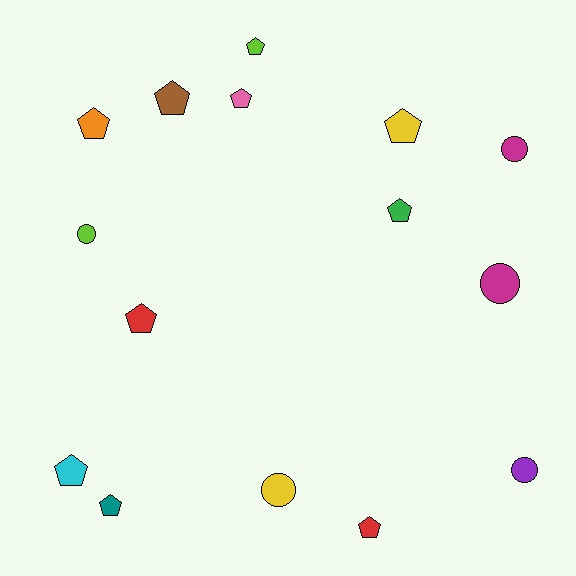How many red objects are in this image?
There are 2 red objects.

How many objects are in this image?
There are 15 objects.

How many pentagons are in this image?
There are 10 pentagons.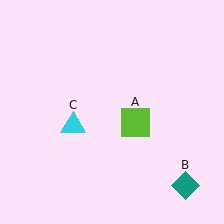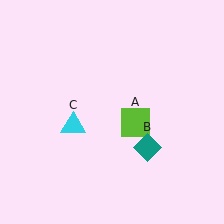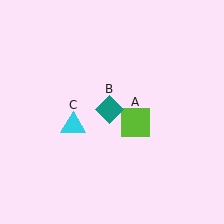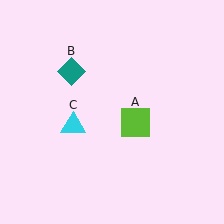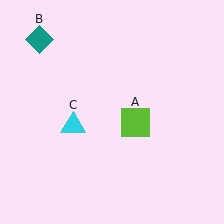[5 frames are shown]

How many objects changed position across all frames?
1 object changed position: teal diamond (object B).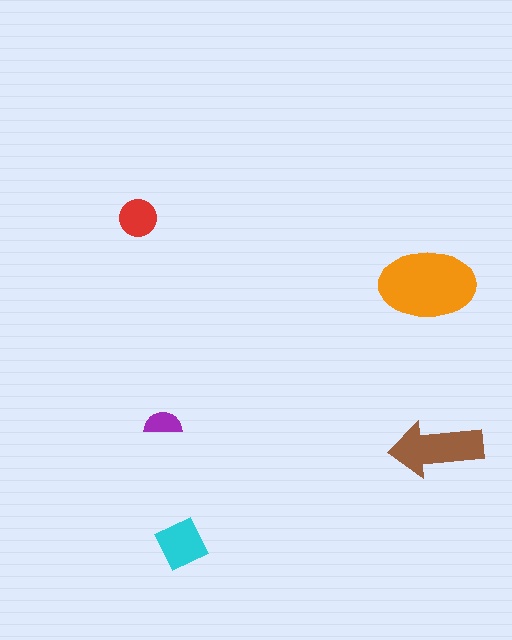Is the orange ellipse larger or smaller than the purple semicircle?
Larger.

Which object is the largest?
The orange ellipse.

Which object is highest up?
The red circle is topmost.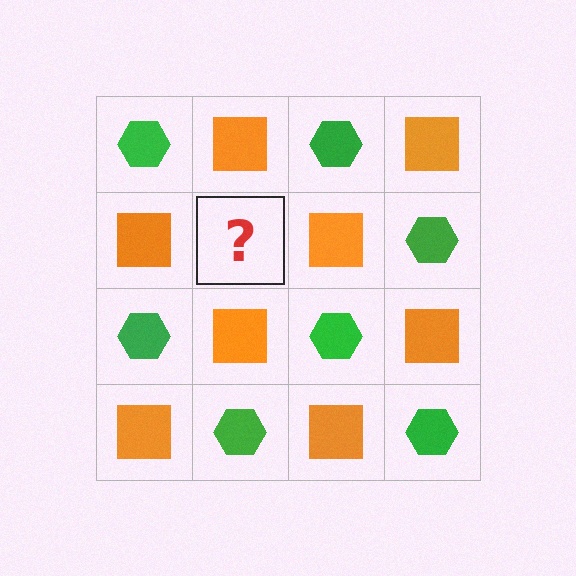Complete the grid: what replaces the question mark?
The question mark should be replaced with a green hexagon.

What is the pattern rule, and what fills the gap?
The rule is that it alternates green hexagon and orange square in a checkerboard pattern. The gap should be filled with a green hexagon.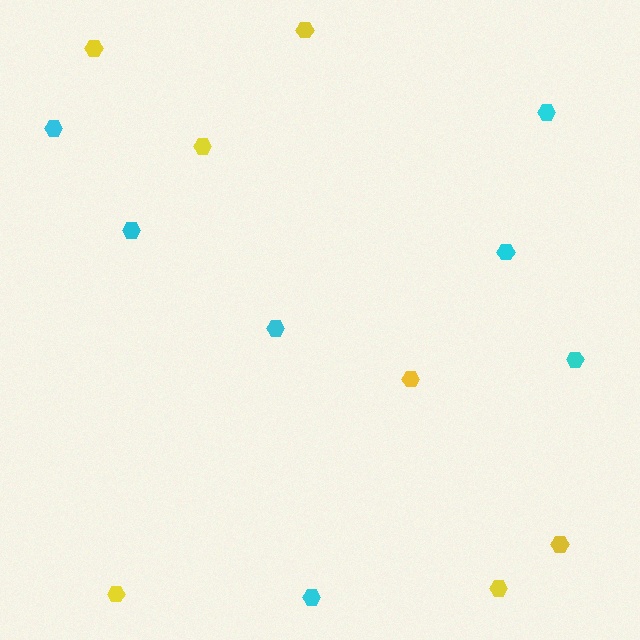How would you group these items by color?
There are 2 groups: one group of yellow hexagons (7) and one group of cyan hexagons (7).